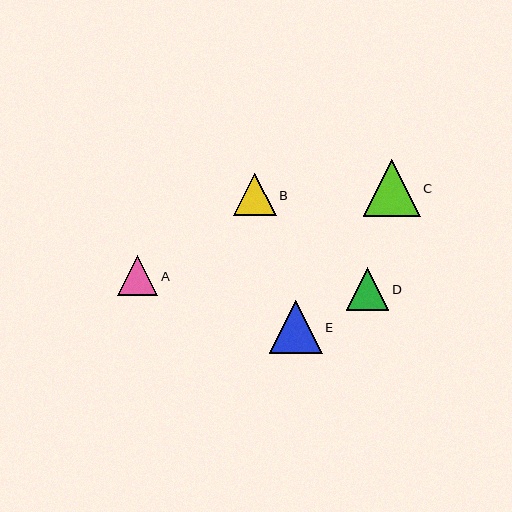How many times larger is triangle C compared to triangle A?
Triangle C is approximately 1.4 times the size of triangle A.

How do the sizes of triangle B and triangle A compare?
Triangle B and triangle A are approximately the same size.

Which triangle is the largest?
Triangle C is the largest with a size of approximately 57 pixels.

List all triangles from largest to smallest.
From largest to smallest: C, E, D, B, A.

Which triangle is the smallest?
Triangle A is the smallest with a size of approximately 40 pixels.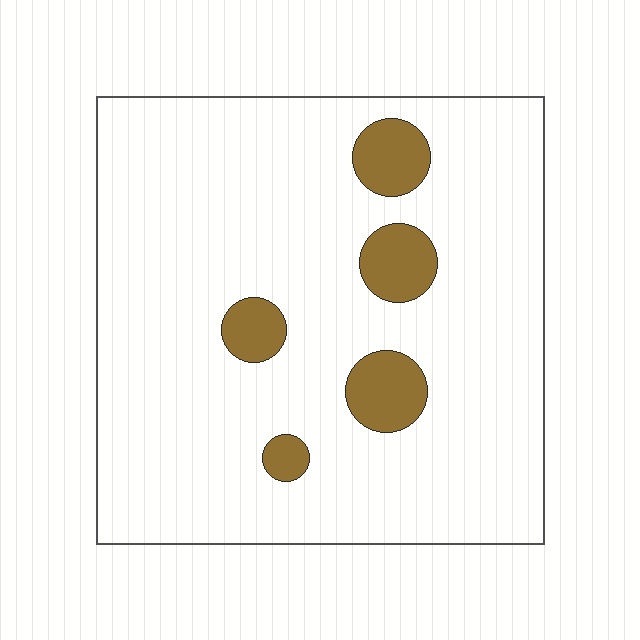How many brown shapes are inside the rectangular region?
5.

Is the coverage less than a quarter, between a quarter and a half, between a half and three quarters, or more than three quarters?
Less than a quarter.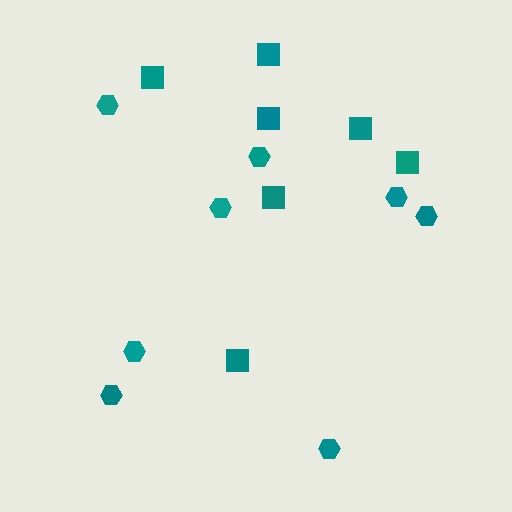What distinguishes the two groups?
There are 2 groups: one group of squares (7) and one group of hexagons (8).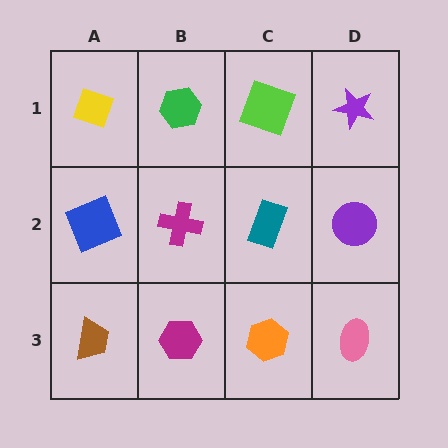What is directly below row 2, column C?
An orange hexagon.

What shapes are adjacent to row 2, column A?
A yellow diamond (row 1, column A), a brown trapezoid (row 3, column A), a magenta cross (row 2, column B).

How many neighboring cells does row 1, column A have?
2.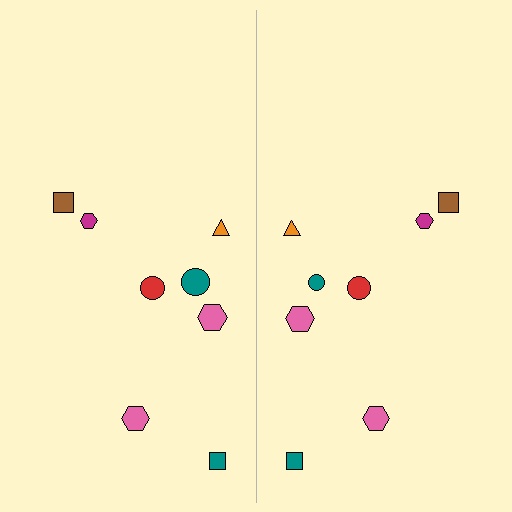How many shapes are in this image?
There are 16 shapes in this image.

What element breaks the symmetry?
The teal circle on the right side has a different size than its mirror counterpart.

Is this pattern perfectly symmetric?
No, the pattern is not perfectly symmetric. The teal circle on the right side has a different size than its mirror counterpart.